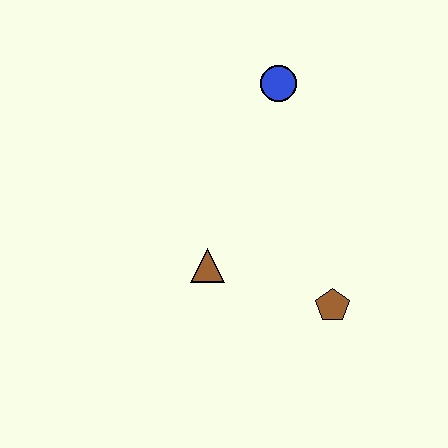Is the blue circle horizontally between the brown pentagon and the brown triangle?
Yes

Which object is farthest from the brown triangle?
The blue circle is farthest from the brown triangle.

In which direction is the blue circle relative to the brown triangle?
The blue circle is above the brown triangle.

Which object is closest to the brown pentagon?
The brown triangle is closest to the brown pentagon.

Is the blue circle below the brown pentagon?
No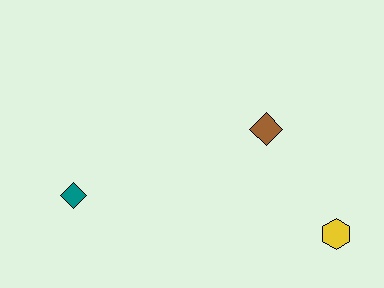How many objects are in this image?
There are 3 objects.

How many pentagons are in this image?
There are no pentagons.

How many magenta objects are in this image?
There are no magenta objects.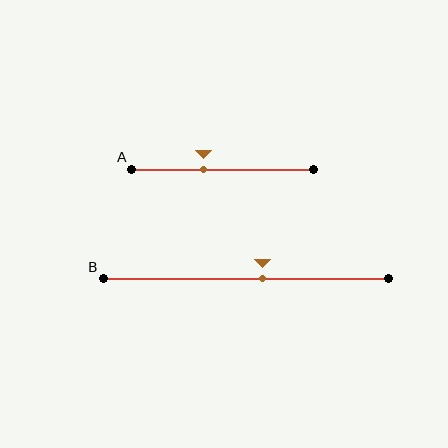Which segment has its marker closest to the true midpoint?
Segment B has its marker closest to the true midpoint.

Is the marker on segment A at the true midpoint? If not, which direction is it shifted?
No, the marker on segment A is shifted to the left by about 11% of the segment length.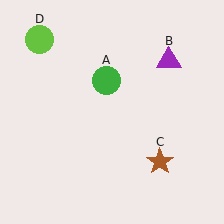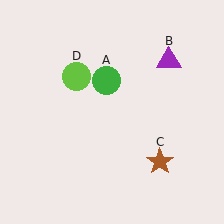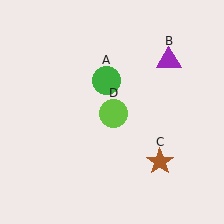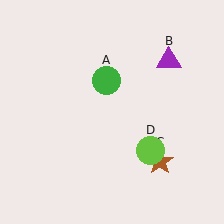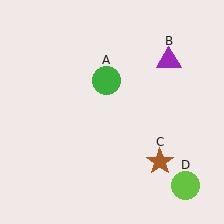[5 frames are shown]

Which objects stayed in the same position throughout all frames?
Green circle (object A) and purple triangle (object B) and brown star (object C) remained stationary.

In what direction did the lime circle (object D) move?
The lime circle (object D) moved down and to the right.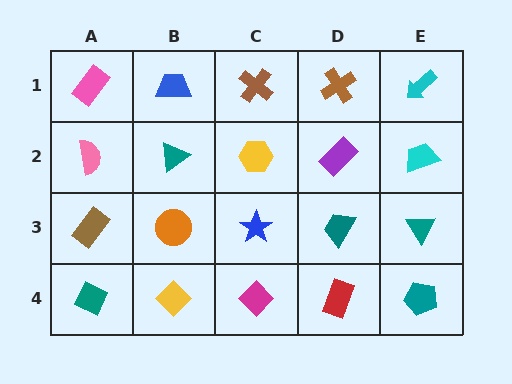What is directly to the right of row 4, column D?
A teal pentagon.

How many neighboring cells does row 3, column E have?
3.